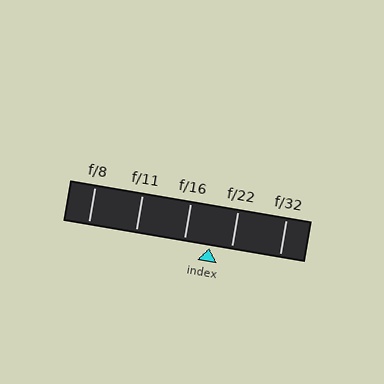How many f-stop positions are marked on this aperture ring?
There are 5 f-stop positions marked.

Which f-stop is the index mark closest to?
The index mark is closest to f/22.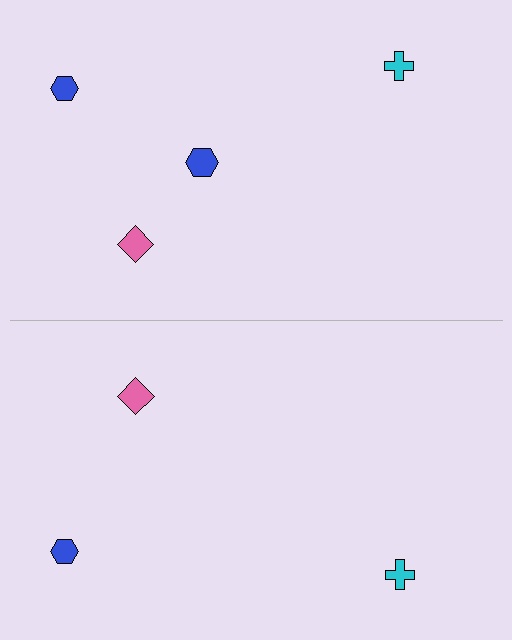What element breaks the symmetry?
A blue hexagon is missing from the bottom side.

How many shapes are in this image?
There are 7 shapes in this image.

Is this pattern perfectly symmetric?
No, the pattern is not perfectly symmetric. A blue hexagon is missing from the bottom side.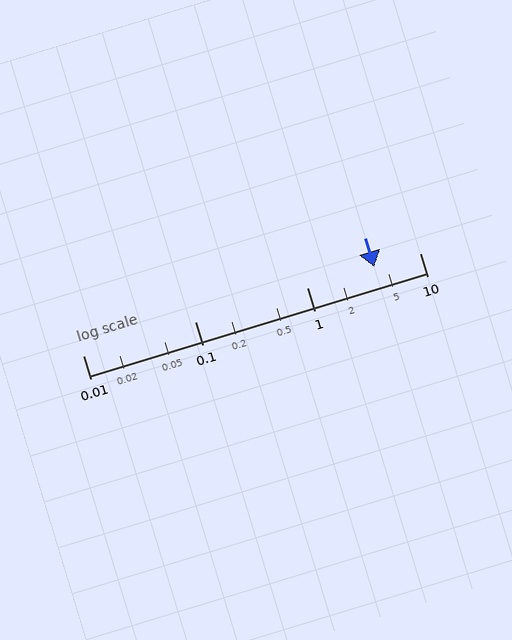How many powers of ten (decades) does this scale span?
The scale spans 3 decades, from 0.01 to 10.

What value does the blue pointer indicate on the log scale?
The pointer indicates approximately 3.9.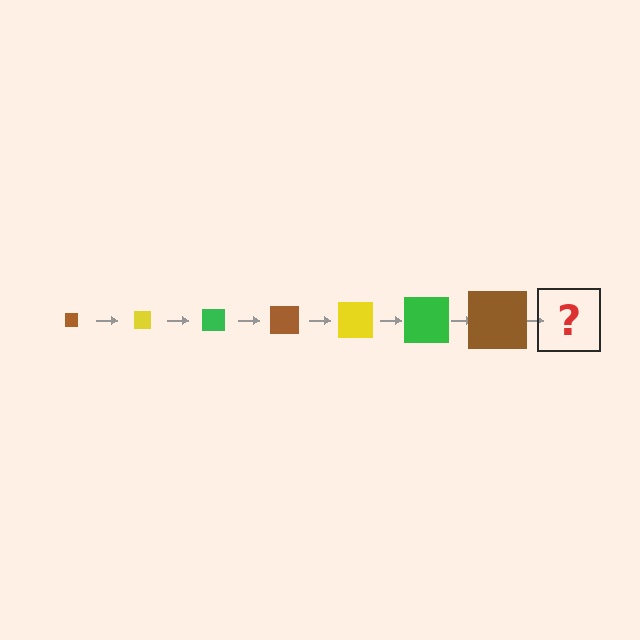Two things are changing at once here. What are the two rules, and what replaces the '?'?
The two rules are that the square grows larger each step and the color cycles through brown, yellow, and green. The '?' should be a yellow square, larger than the previous one.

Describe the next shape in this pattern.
It should be a yellow square, larger than the previous one.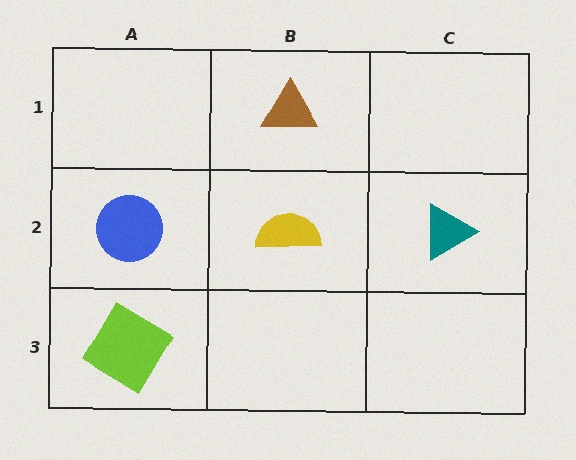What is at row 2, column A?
A blue circle.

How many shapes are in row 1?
1 shape.